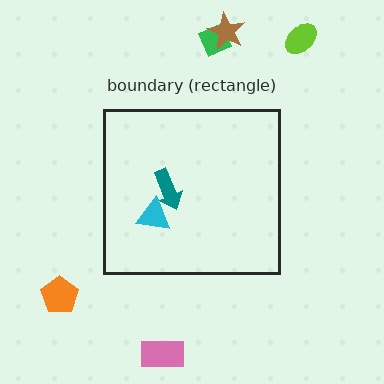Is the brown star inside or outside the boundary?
Outside.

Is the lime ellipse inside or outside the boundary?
Outside.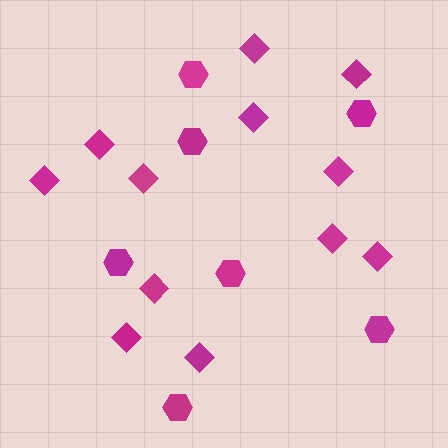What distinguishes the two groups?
There are 2 groups: one group of hexagons (7) and one group of diamonds (12).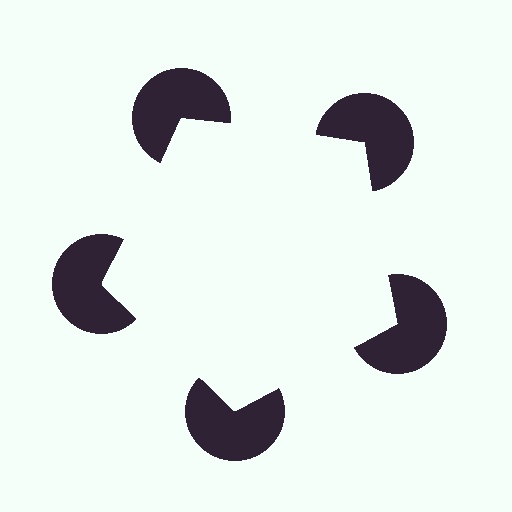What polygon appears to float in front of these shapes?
An illusory pentagon — its edges are inferred from the aligned wedge cuts in the pac-man discs, not physically drawn.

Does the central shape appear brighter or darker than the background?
It typically appears slightly brighter than the background, even though no actual brightness change is drawn.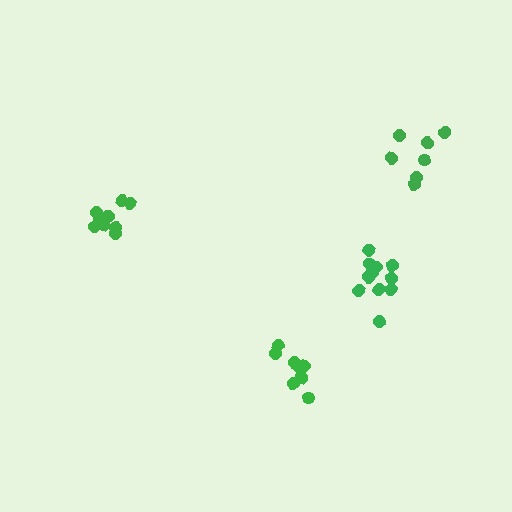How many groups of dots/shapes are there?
There are 4 groups.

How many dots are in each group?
Group 1: 9 dots, Group 2: 9 dots, Group 3: 12 dots, Group 4: 7 dots (37 total).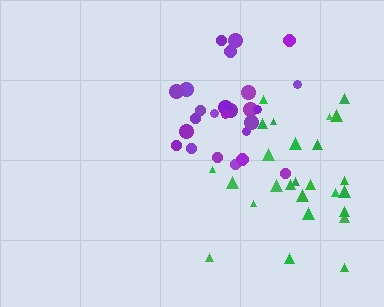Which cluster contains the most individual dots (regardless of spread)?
Green (26).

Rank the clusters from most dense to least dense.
purple, green.